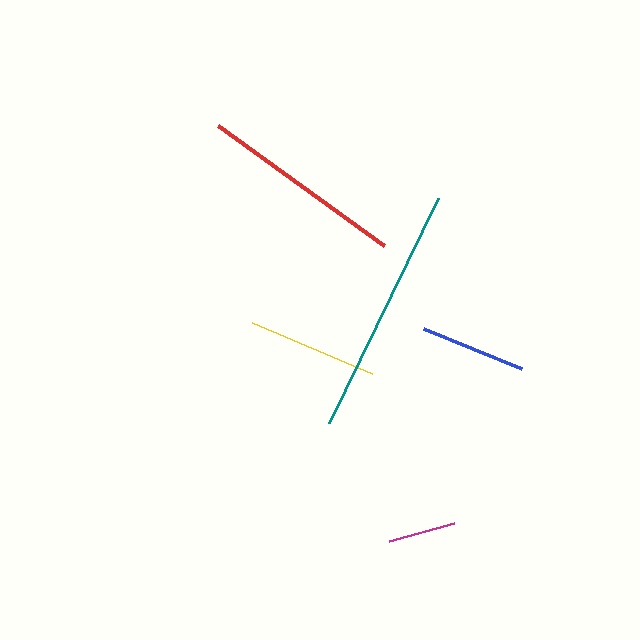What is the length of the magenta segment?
The magenta segment is approximately 67 pixels long.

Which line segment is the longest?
The teal line is the longest at approximately 250 pixels.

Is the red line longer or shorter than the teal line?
The teal line is longer than the red line.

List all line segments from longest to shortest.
From longest to shortest: teal, red, yellow, blue, magenta.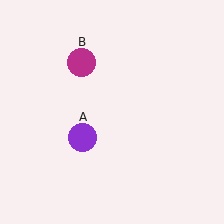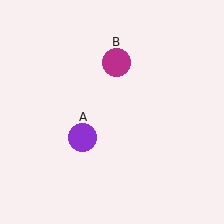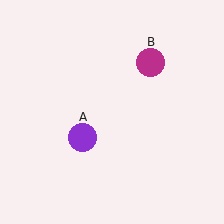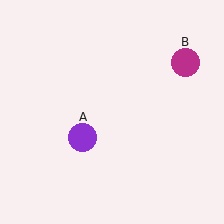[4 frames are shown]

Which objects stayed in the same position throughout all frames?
Purple circle (object A) remained stationary.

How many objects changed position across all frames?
1 object changed position: magenta circle (object B).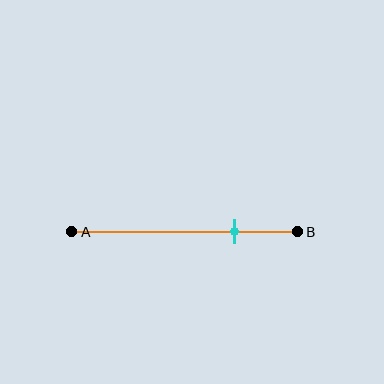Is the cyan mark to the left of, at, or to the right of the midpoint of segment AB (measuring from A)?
The cyan mark is to the right of the midpoint of segment AB.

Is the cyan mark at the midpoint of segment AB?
No, the mark is at about 70% from A, not at the 50% midpoint.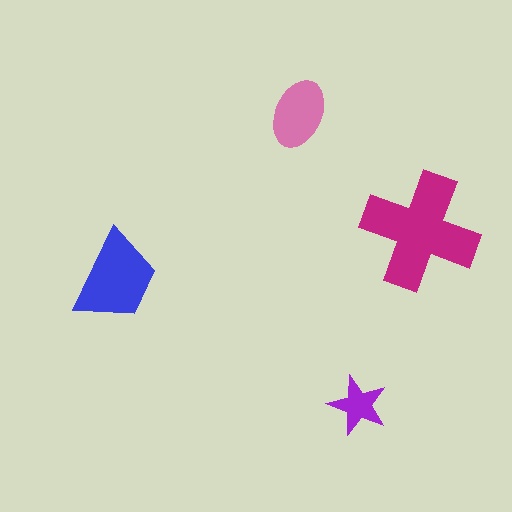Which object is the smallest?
The purple star.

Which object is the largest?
The magenta cross.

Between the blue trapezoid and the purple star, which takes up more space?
The blue trapezoid.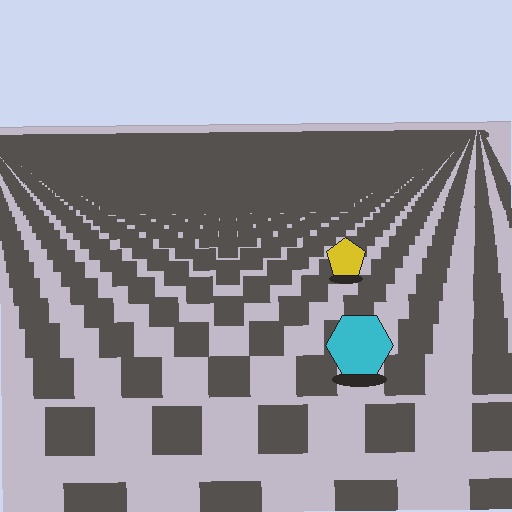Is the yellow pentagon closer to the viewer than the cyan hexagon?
No. The cyan hexagon is closer — you can tell from the texture gradient: the ground texture is coarser near it.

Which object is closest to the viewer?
The cyan hexagon is closest. The texture marks near it are larger and more spread out.